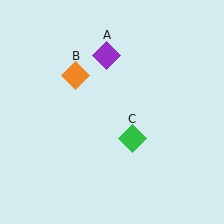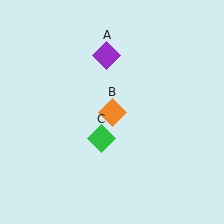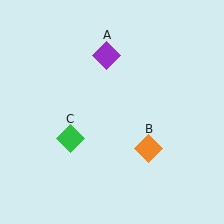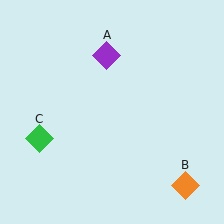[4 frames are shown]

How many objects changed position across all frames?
2 objects changed position: orange diamond (object B), green diamond (object C).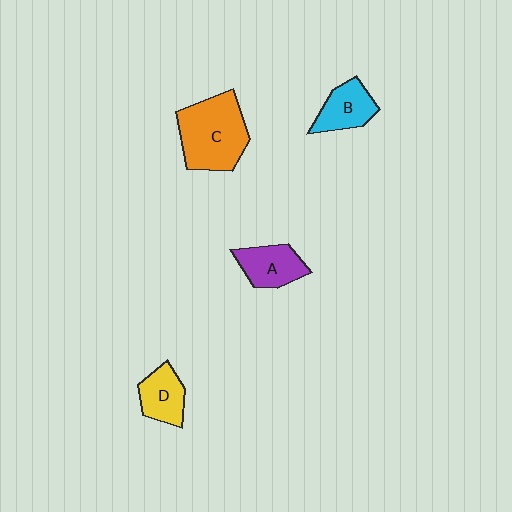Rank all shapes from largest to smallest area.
From largest to smallest: C (orange), A (purple), B (cyan), D (yellow).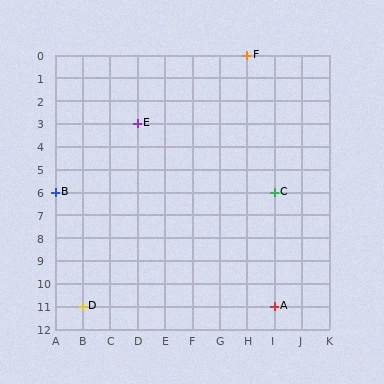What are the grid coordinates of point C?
Point C is at grid coordinates (I, 6).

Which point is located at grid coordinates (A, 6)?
Point B is at (A, 6).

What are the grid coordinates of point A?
Point A is at grid coordinates (I, 11).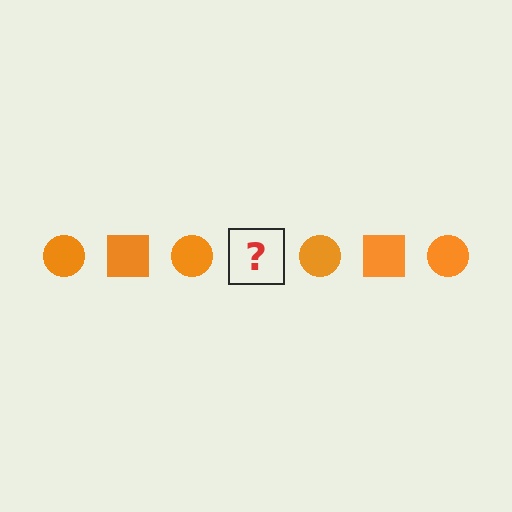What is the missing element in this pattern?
The missing element is an orange square.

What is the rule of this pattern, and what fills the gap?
The rule is that the pattern cycles through circle, square shapes in orange. The gap should be filled with an orange square.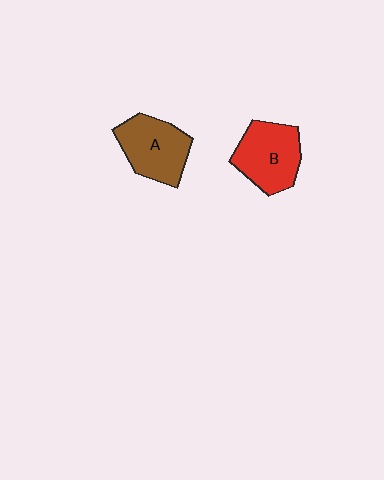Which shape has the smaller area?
Shape A (brown).